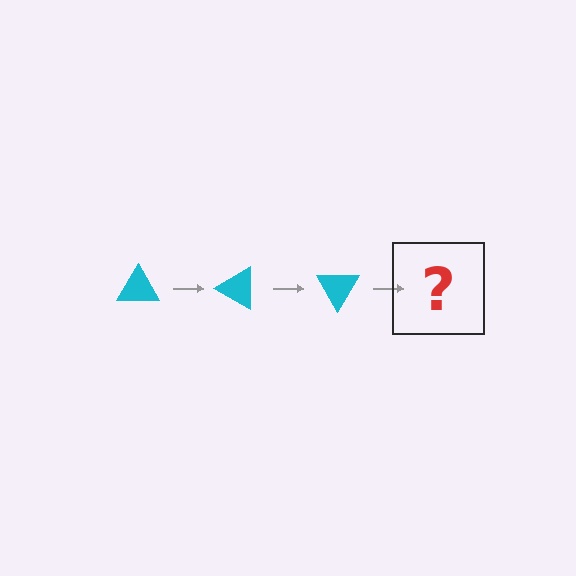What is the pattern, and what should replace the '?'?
The pattern is that the triangle rotates 30 degrees each step. The '?' should be a cyan triangle rotated 90 degrees.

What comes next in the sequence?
The next element should be a cyan triangle rotated 90 degrees.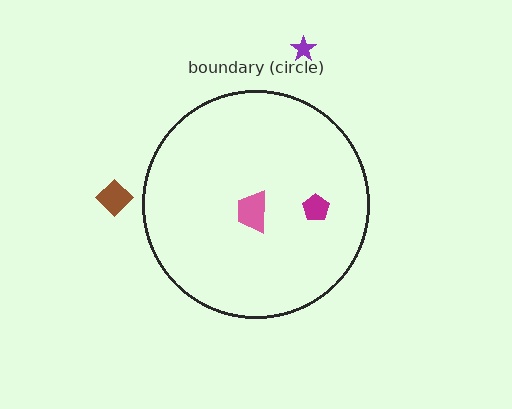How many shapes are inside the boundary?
2 inside, 2 outside.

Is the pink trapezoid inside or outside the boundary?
Inside.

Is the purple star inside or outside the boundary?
Outside.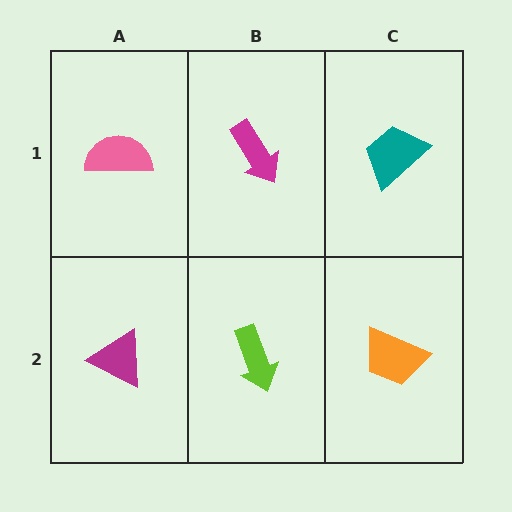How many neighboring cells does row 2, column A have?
2.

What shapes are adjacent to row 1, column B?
A lime arrow (row 2, column B), a pink semicircle (row 1, column A), a teal trapezoid (row 1, column C).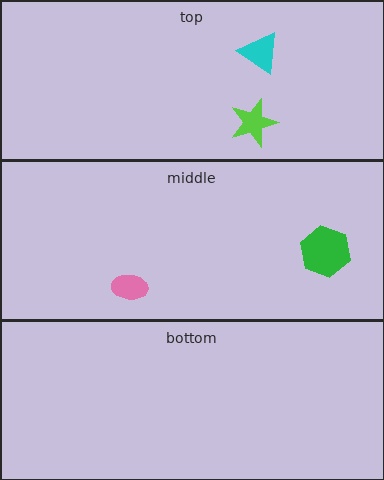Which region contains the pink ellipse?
The middle region.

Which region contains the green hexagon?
The middle region.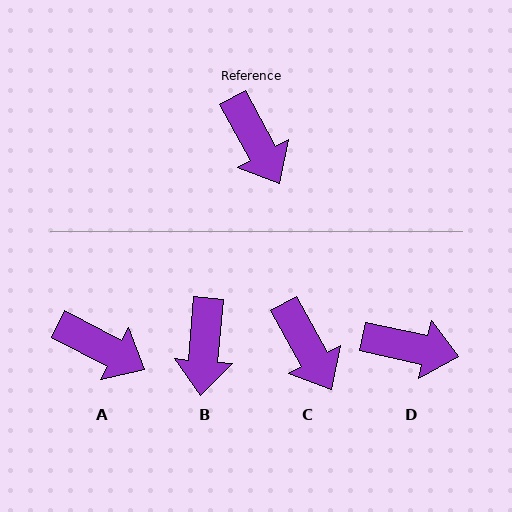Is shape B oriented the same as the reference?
No, it is off by about 34 degrees.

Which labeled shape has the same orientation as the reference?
C.